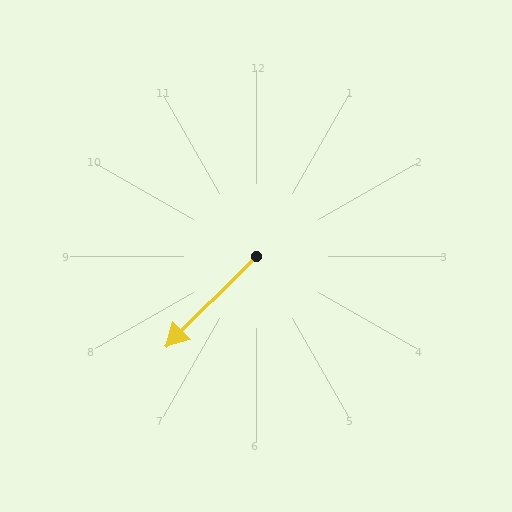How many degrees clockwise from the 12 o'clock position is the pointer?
Approximately 225 degrees.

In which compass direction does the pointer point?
Southwest.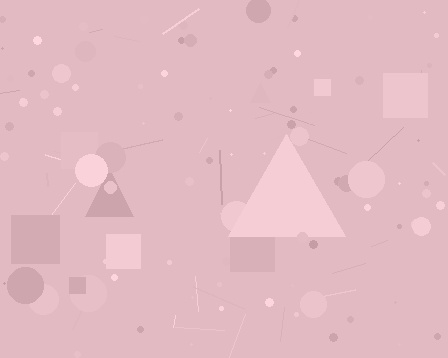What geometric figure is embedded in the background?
A triangle is embedded in the background.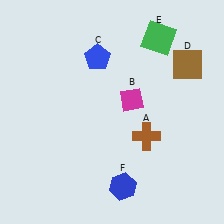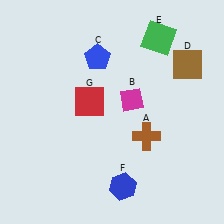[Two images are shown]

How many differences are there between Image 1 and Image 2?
There is 1 difference between the two images.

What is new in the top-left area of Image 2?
A red square (G) was added in the top-left area of Image 2.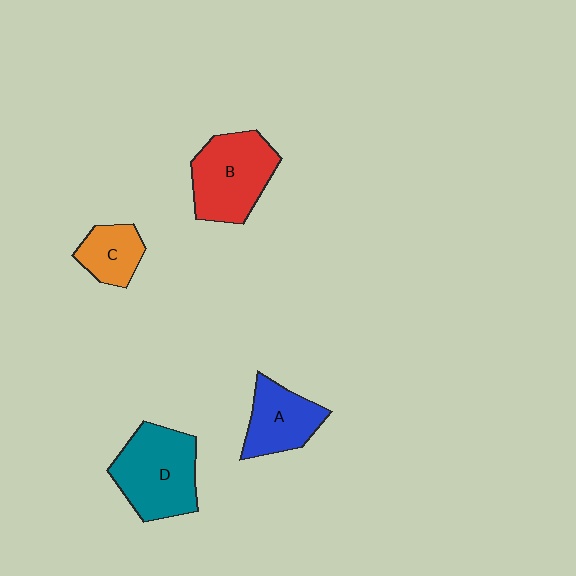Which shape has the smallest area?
Shape C (orange).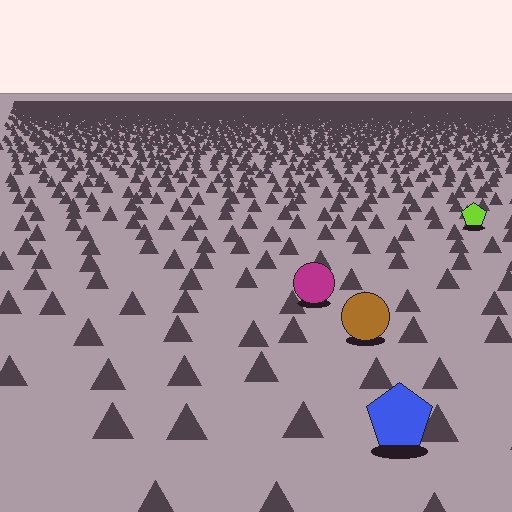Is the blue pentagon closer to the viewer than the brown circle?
Yes. The blue pentagon is closer — you can tell from the texture gradient: the ground texture is coarser near it.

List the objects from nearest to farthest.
From nearest to farthest: the blue pentagon, the brown circle, the magenta circle, the lime pentagon.